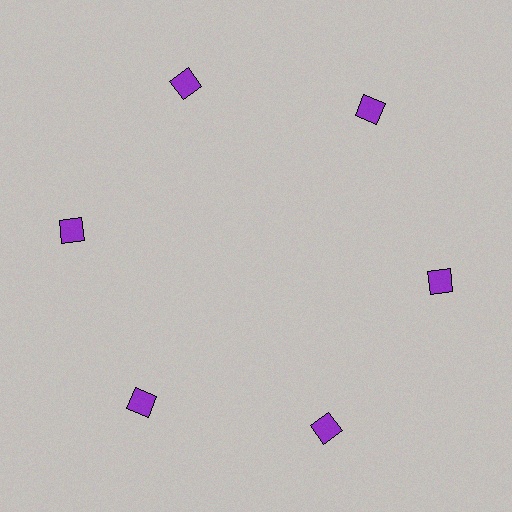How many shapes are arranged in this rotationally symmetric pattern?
There are 6 shapes, arranged in 6 groups of 1.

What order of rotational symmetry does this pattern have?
This pattern has 6-fold rotational symmetry.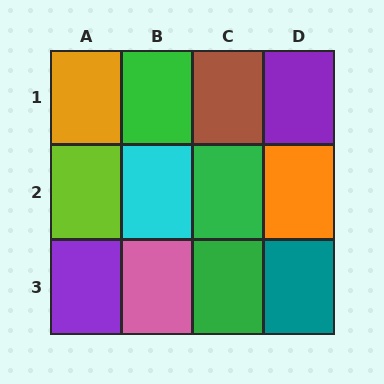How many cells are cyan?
1 cell is cyan.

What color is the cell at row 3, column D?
Teal.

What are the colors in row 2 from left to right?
Lime, cyan, green, orange.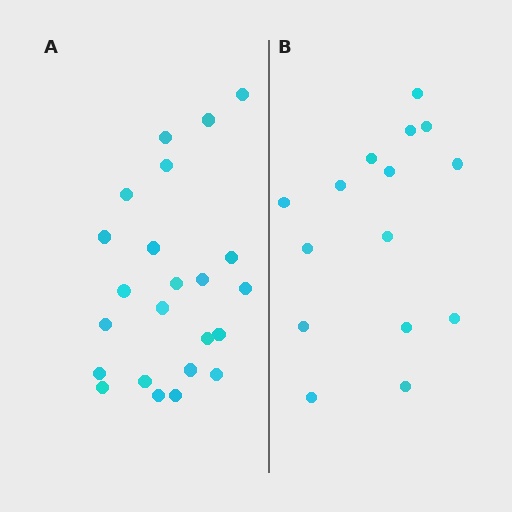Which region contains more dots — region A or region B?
Region A (the left region) has more dots.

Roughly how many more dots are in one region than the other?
Region A has roughly 8 or so more dots than region B.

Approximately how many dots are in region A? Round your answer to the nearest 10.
About 20 dots. (The exact count is 23, which rounds to 20.)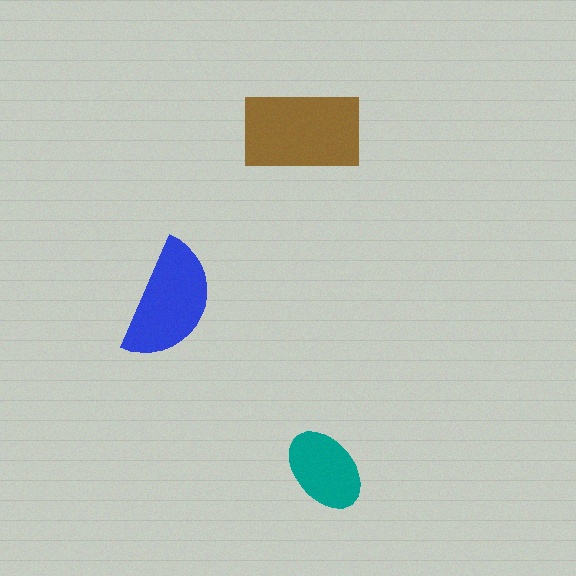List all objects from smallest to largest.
The teal ellipse, the blue semicircle, the brown rectangle.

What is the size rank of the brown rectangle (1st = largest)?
1st.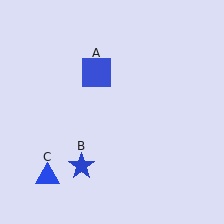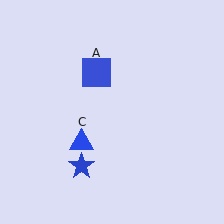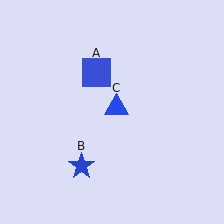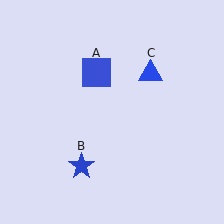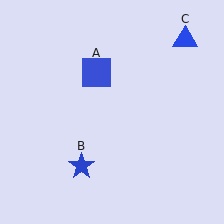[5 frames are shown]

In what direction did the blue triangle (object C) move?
The blue triangle (object C) moved up and to the right.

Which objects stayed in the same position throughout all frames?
Blue square (object A) and blue star (object B) remained stationary.